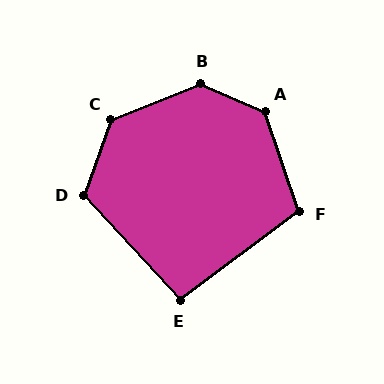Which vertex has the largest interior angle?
B, at approximately 135 degrees.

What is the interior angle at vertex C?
Approximately 132 degrees (obtuse).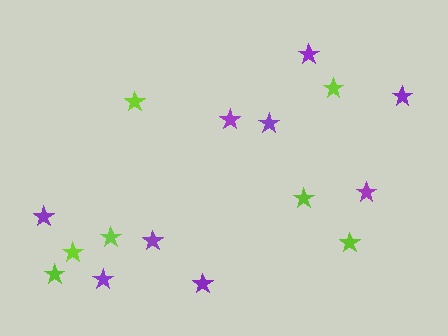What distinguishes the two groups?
There are 2 groups: one group of lime stars (7) and one group of purple stars (9).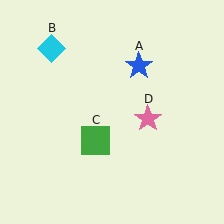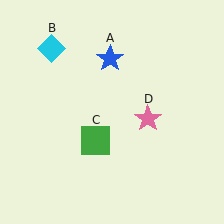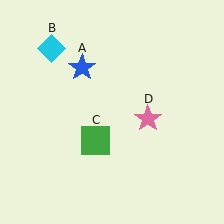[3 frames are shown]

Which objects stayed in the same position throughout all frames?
Cyan diamond (object B) and green square (object C) and pink star (object D) remained stationary.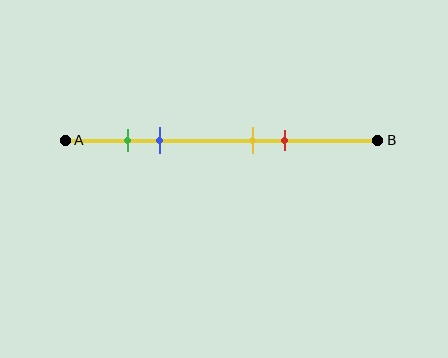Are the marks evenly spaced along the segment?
No, the marks are not evenly spaced.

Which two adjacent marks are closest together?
The green and blue marks are the closest adjacent pair.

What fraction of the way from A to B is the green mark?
The green mark is approximately 20% (0.2) of the way from A to B.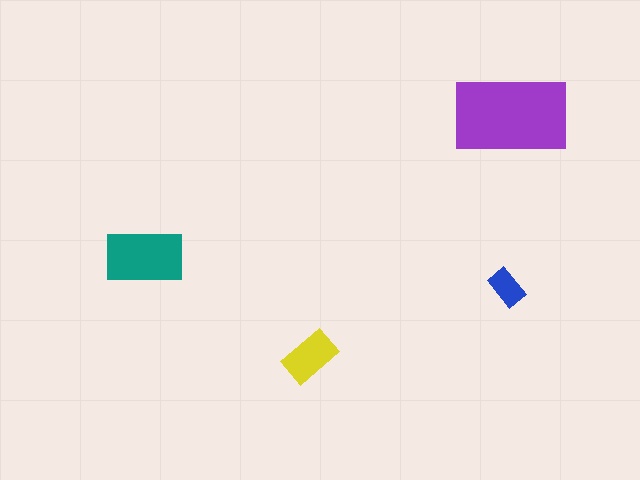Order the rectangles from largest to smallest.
the purple one, the teal one, the yellow one, the blue one.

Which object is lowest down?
The yellow rectangle is bottommost.